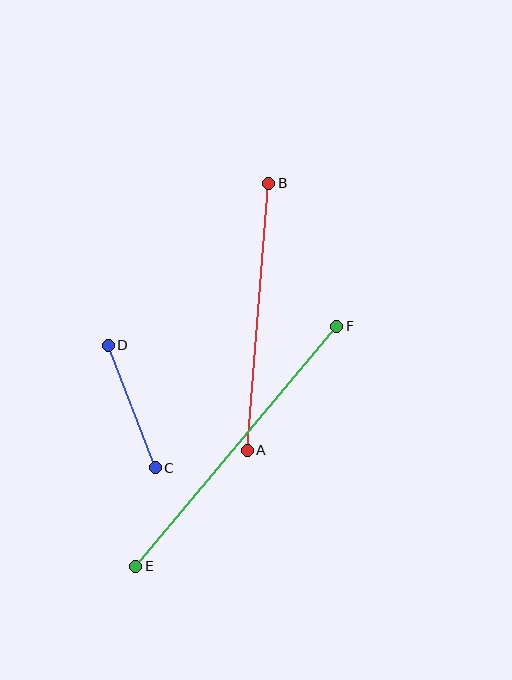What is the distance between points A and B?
The distance is approximately 268 pixels.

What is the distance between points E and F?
The distance is approximately 313 pixels.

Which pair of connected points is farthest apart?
Points E and F are farthest apart.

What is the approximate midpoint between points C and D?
The midpoint is at approximately (132, 406) pixels.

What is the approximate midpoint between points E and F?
The midpoint is at approximately (236, 446) pixels.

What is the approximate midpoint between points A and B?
The midpoint is at approximately (258, 317) pixels.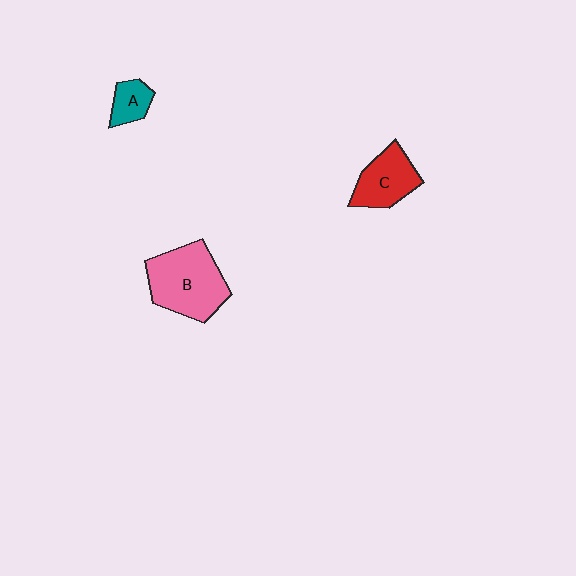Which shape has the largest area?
Shape B (pink).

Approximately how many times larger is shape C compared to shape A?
Approximately 1.9 times.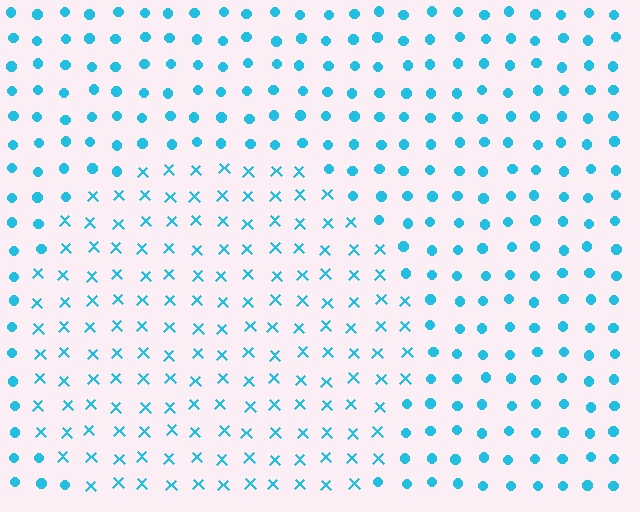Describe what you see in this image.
The image is filled with small cyan elements arranged in a uniform grid. A circle-shaped region contains X marks, while the surrounding area contains circles. The boundary is defined purely by the change in element shape.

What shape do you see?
I see a circle.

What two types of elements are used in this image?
The image uses X marks inside the circle region and circles outside it.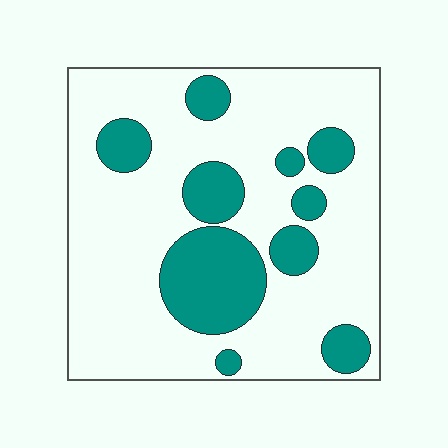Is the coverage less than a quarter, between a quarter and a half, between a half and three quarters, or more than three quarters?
Less than a quarter.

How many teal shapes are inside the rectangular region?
10.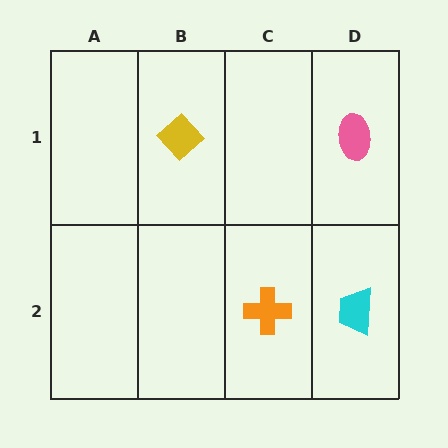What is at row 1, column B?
A yellow diamond.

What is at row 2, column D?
A cyan trapezoid.